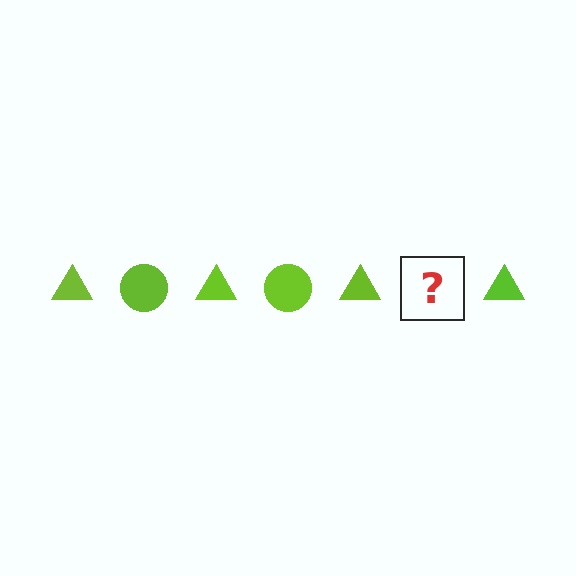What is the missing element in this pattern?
The missing element is a lime circle.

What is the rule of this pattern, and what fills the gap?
The rule is that the pattern cycles through triangle, circle shapes in lime. The gap should be filled with a lime circle.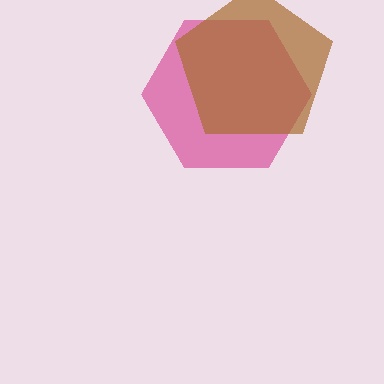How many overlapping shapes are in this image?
There are 2 overlapping shapes in the image.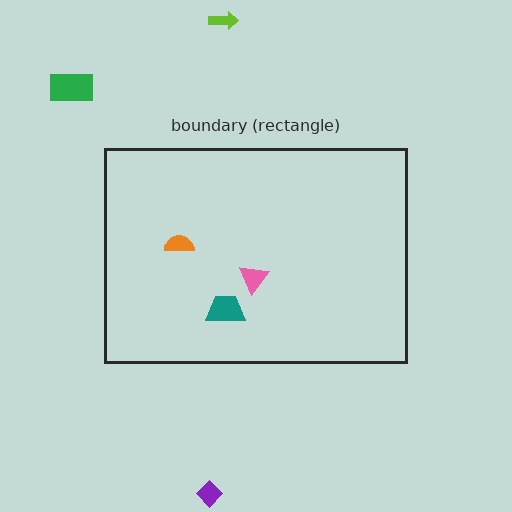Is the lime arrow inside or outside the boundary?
Outside.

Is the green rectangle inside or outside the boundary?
Outside.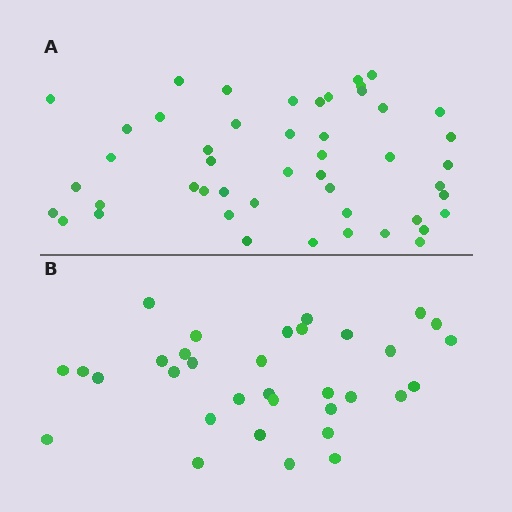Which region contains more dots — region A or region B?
Region A (the top region) has more dots.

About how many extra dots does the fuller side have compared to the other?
Region A has approximately 15 more dots than region B.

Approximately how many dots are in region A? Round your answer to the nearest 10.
About 50 dots. (The exact count is 48, which rounds to 50.)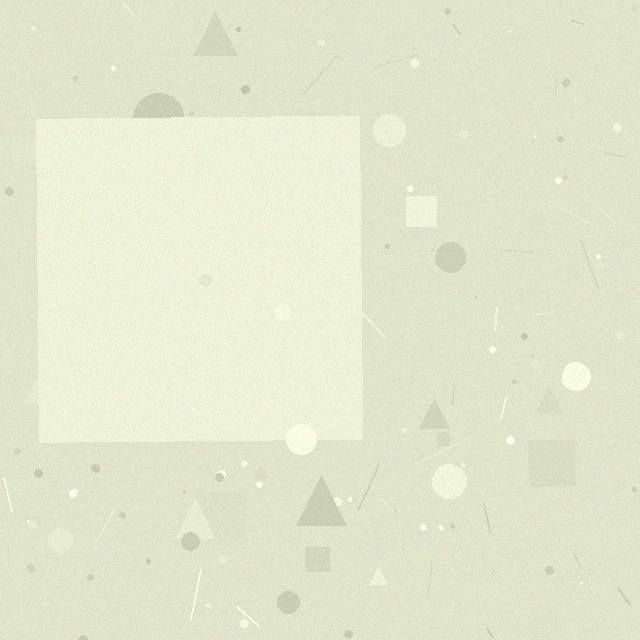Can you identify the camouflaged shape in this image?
The camouflaged shape is a square.